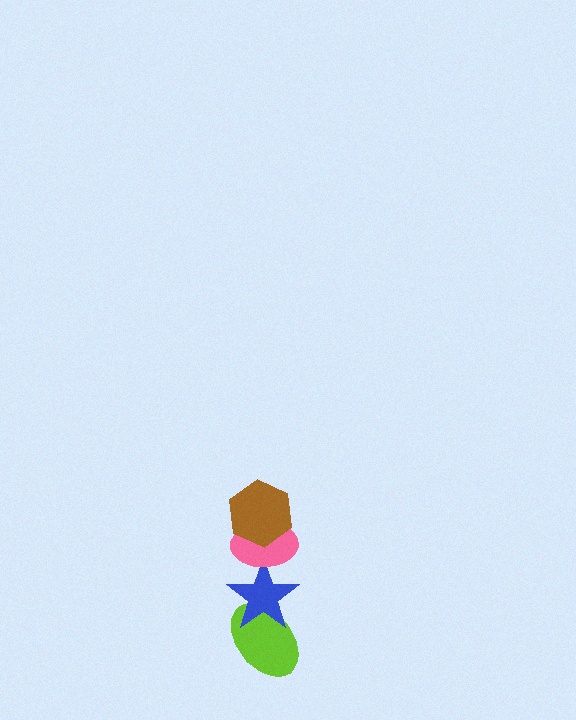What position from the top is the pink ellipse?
The pink ellipse is 2nd from the top.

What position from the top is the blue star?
The blue star is 3rd from the top.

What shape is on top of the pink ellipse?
The brown hexagon is on top of the pink ellipse.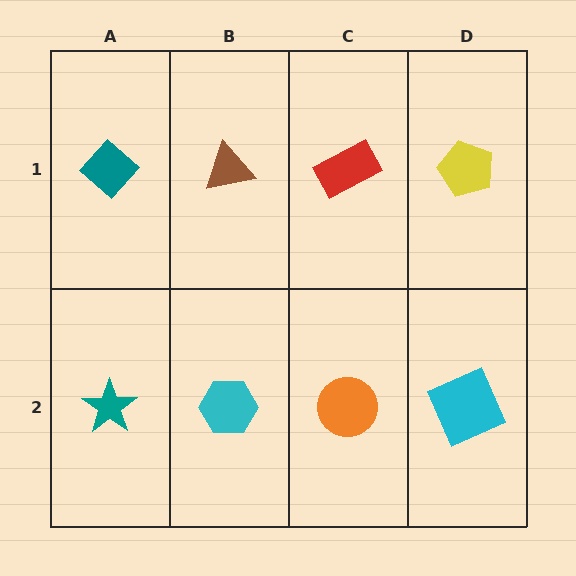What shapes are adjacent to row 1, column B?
A cyan hexagon (row 2, column B), a teal diamond (row 1, column A), a red rectangle (row 1, column C).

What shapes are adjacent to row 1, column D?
A cyan square (row 2, column D), a red rectangle (row 1, column C).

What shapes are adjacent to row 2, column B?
A brown triangle (row 1, column B), a teal star (row 2, column A), an orange circle (row 2, column C).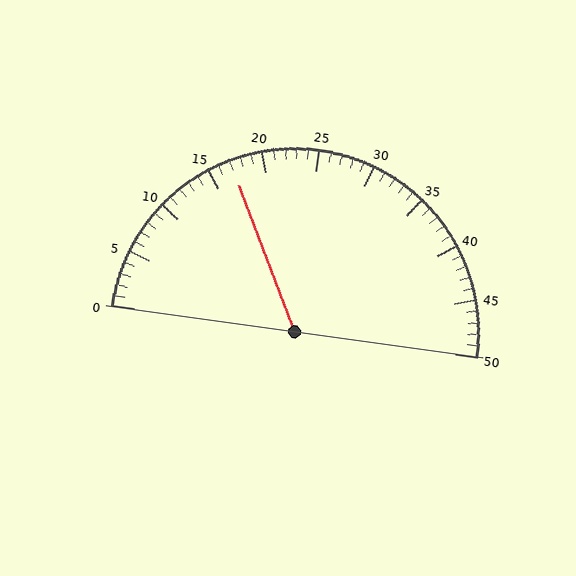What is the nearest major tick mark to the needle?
The nearest major tick mark is 15.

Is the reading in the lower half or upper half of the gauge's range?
The reading is in the lower half of the range (0 to 50).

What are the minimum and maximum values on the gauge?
The gauge ranges from 0 to 50.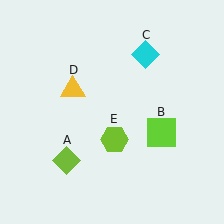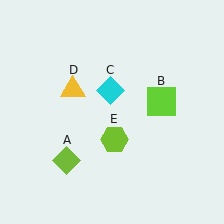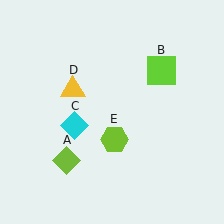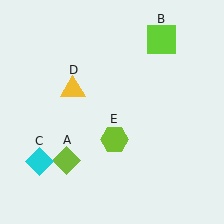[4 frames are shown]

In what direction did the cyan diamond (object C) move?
The cyan diamond (object C) moved down and to the left.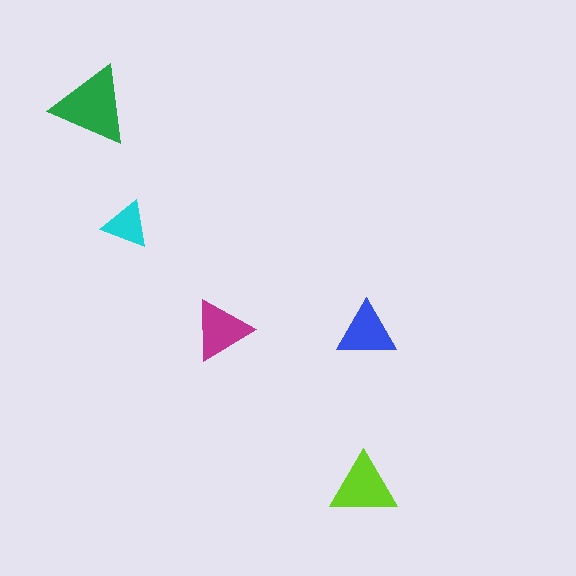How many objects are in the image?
There are 5 objects in the image.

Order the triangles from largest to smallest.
the green one, the lime one, the magenta one, the blue one, the cyan one.